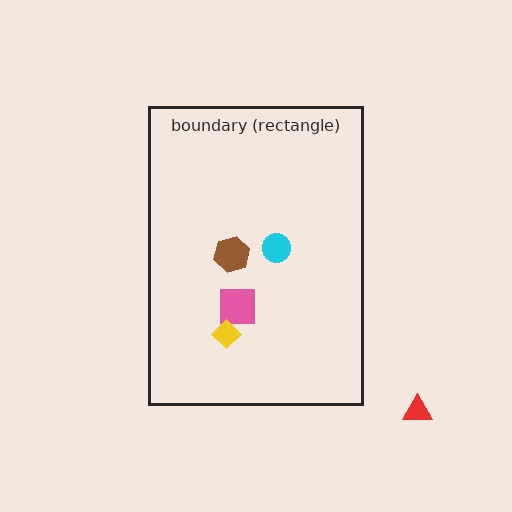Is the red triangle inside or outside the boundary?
Outside.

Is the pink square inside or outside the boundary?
Inside.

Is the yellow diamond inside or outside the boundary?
Inside.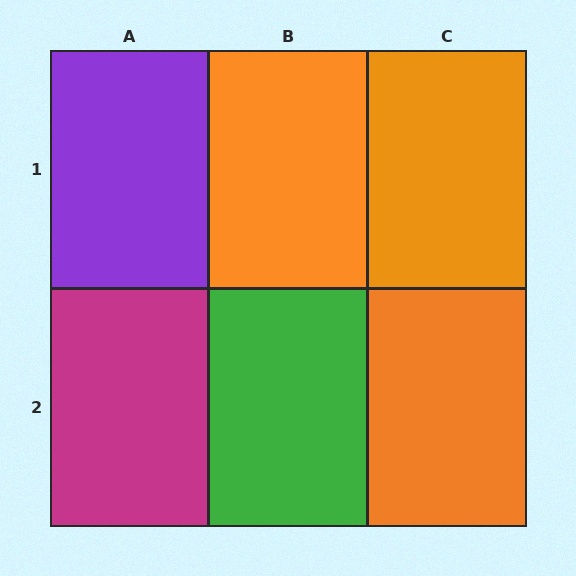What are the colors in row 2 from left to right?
Magenta, green, orange.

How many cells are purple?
1 cell is purple.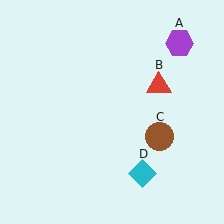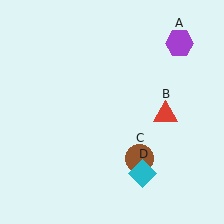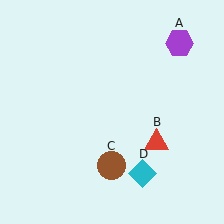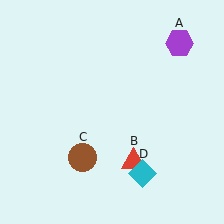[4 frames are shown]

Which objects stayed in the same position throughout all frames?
Purple hexagon (object A) and cyan diamond (object D) remained stationary.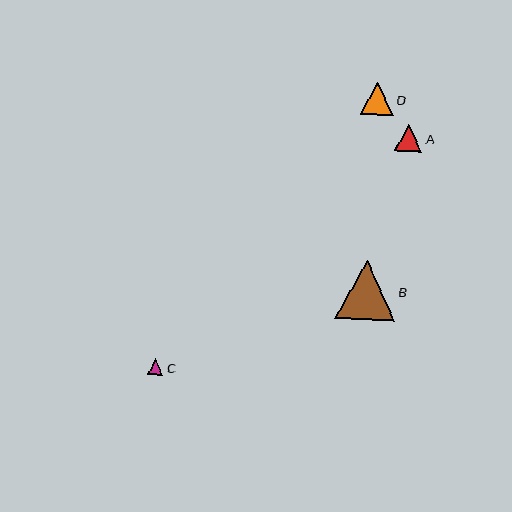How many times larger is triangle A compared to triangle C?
Triangle A is approximately 1.8 times the size of triangle C.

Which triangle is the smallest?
Triangle C is the smallest with a size of approximately 15 pixels.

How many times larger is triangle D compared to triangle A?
Triangle D is approximately 1.2 times the size of triangle A.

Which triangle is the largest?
Triangle B is the largest with a size of approximately 59 pixels.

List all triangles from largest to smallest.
From largest to smallest: B, D, A, C.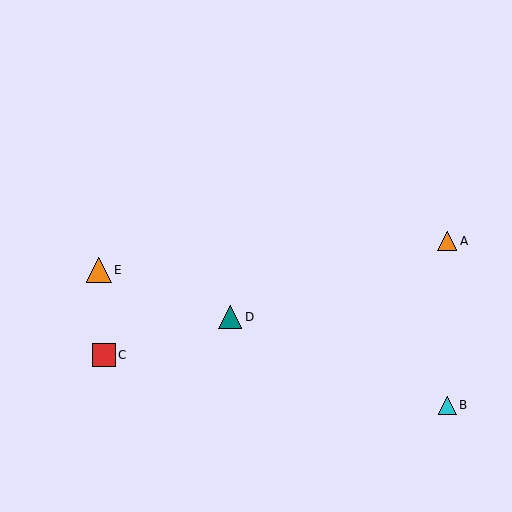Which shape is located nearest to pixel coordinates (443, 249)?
The orange triangle (labeled A) at (447, 241) is nearest to that location.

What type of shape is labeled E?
Shape E is an orange triangle.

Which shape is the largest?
The orange triangle (labeled E) is the largest.